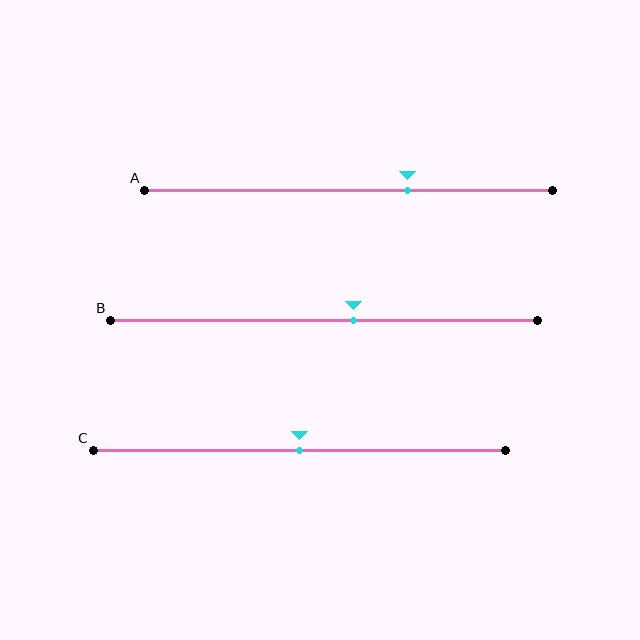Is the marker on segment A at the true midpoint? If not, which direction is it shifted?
No, the marker on segment A is shifted to the right by about 14% of the segment length.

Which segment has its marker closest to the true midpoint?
Segment C has its marker closest to the true midpoint.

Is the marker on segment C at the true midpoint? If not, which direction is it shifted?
Yes, the marker on segment C is at the true midpoint.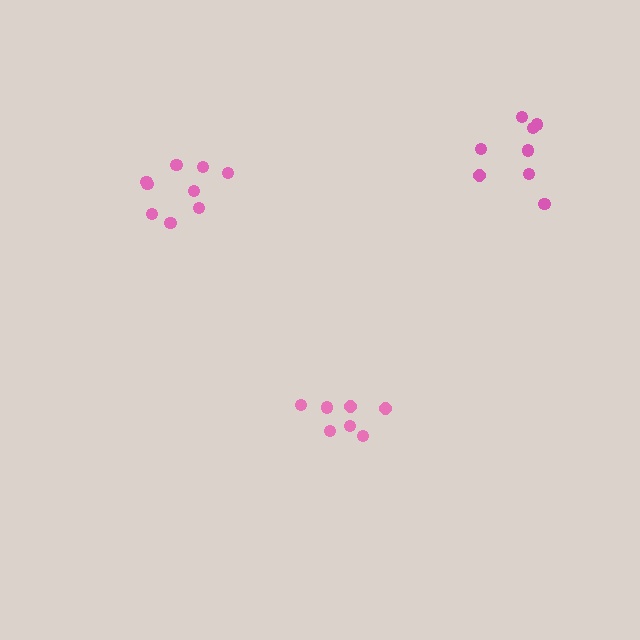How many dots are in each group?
Group 1: 8 dots, Group 2: 7 dots, Group 3: 9 dots (24 total).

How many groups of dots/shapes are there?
There are 3 groups.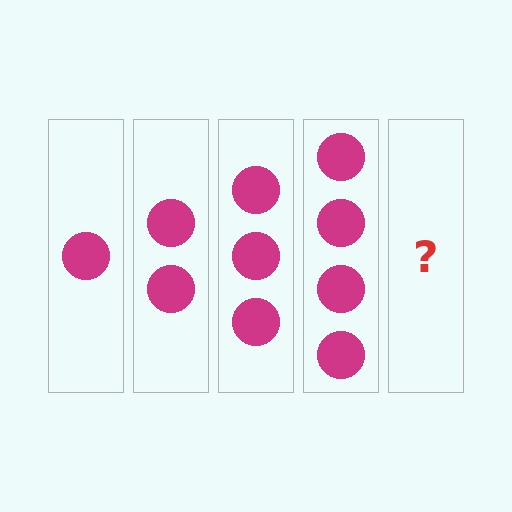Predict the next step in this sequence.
The next step is 5 circles.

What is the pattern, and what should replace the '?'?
The pattern is that each step adds one more circle. The '?' should be 5 circles.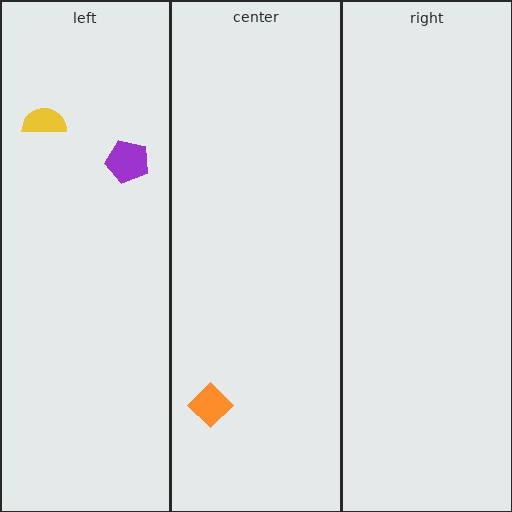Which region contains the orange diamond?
The center region.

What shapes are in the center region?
The orange diamond.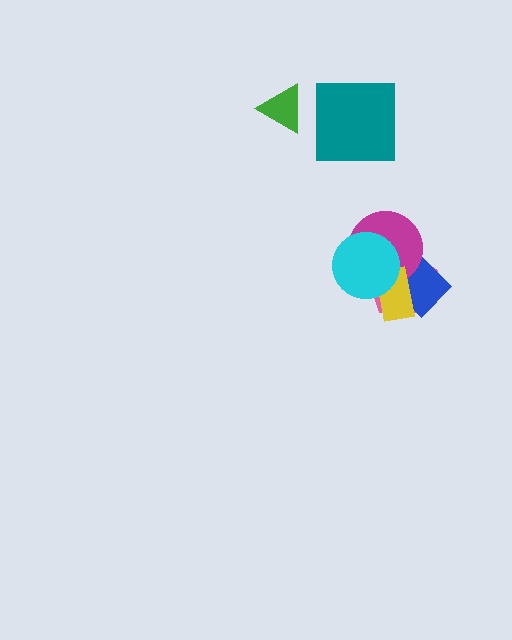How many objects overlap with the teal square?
0 objects overlap with the teal square.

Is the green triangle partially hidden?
No, no other shape covers it.